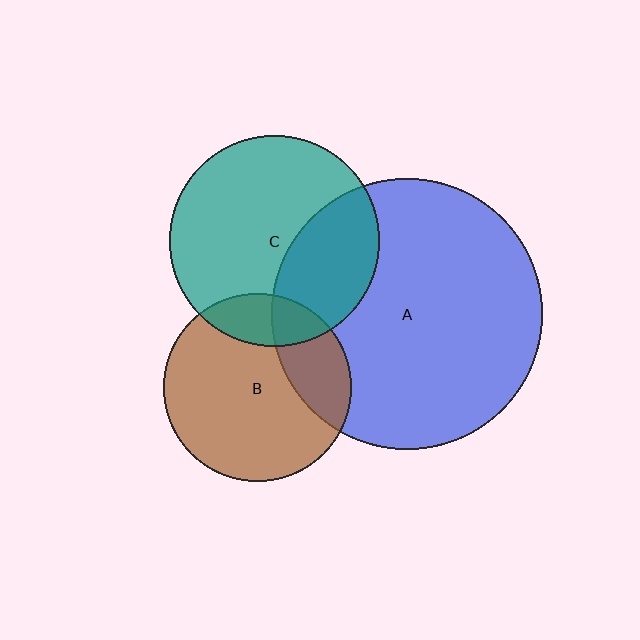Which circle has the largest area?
Circle A (blue).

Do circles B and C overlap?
Yes.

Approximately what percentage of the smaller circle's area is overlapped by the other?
Approximately 15%.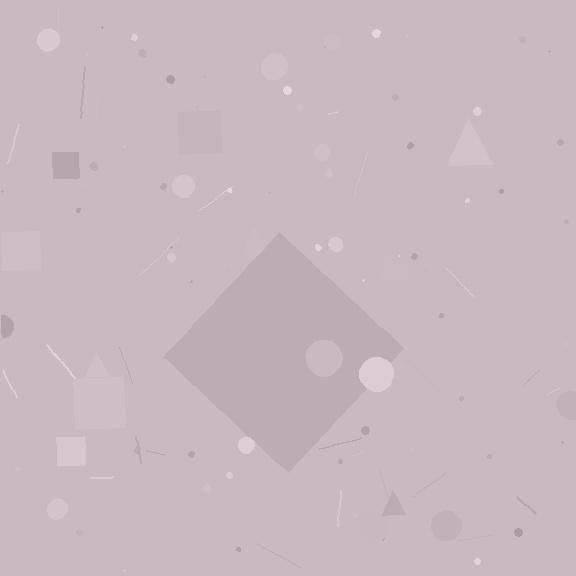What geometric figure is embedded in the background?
A diamond is embedded in the background.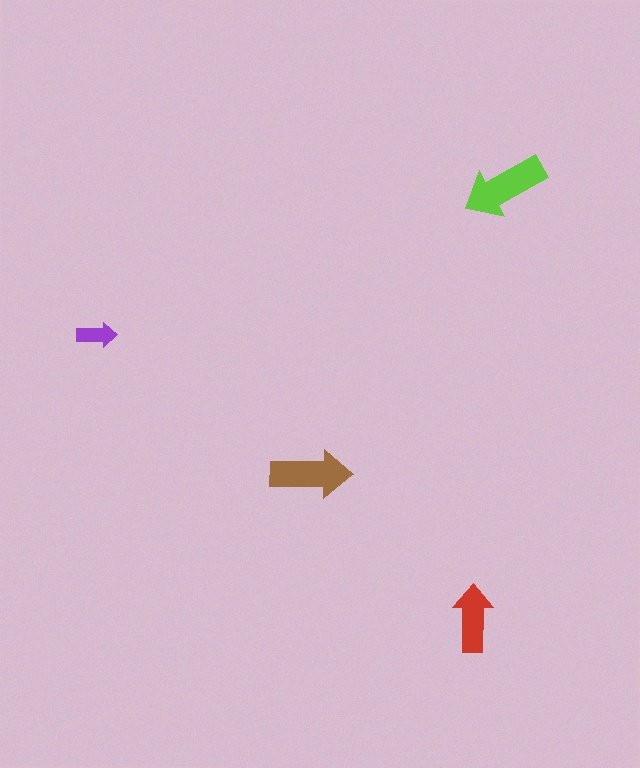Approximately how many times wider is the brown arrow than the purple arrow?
About 2 times wider.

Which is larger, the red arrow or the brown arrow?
The brown one.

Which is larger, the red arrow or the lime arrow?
The lime one.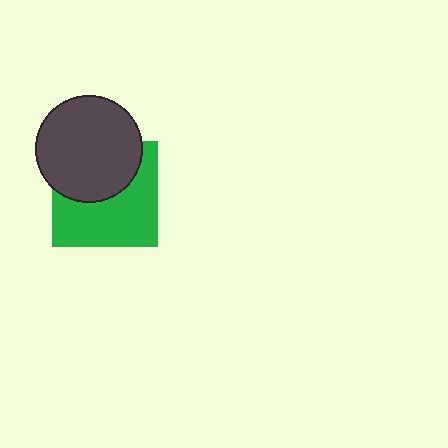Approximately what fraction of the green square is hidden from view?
Roughly 43% of the green square is hidden behind the dark gray circle.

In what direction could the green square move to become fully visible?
The green square could move down. That would shift it out from behind the dark gray circle entirely.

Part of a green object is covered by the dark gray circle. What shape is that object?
It is a square.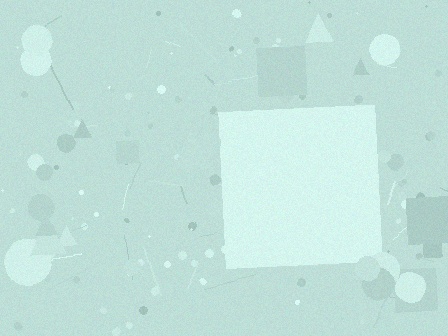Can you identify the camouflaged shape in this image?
The camouflaged shape is a square.